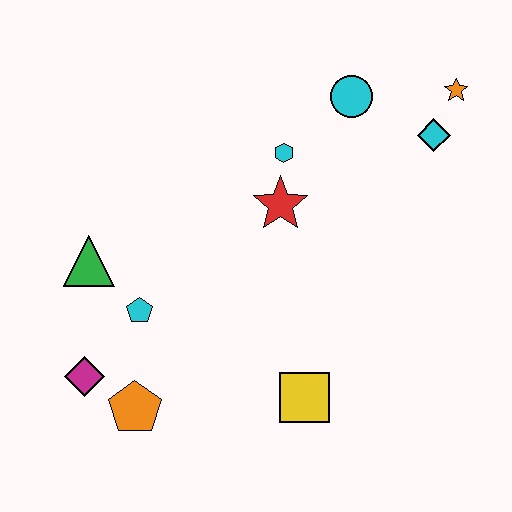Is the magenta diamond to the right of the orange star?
No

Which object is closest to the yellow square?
The orange pentagon is closest to the yellow square.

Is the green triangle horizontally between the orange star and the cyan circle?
No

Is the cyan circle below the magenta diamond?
No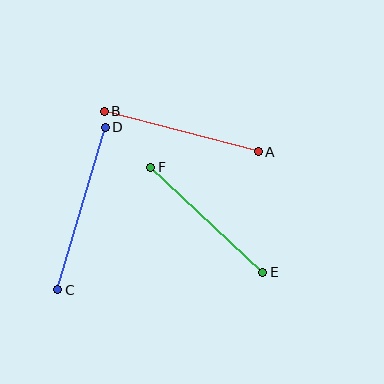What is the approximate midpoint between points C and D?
The midpoint is at approximately (82, 208) pixels.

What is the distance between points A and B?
The distance is approximately 159 pixels.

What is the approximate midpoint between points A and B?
The midpoint is at approximately (181, 132) pixels.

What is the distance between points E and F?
The distance is approximately 154 pixels.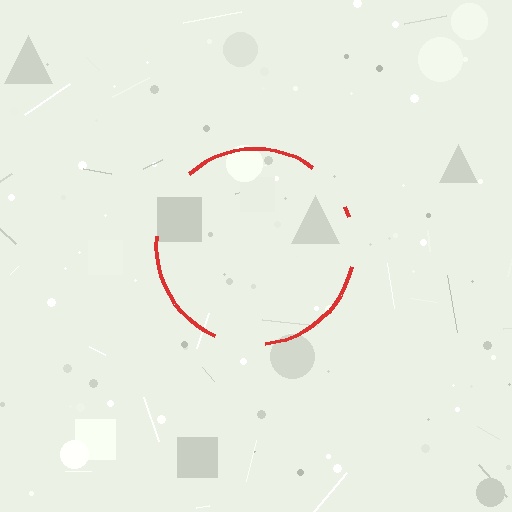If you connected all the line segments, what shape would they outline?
They would outline a circle.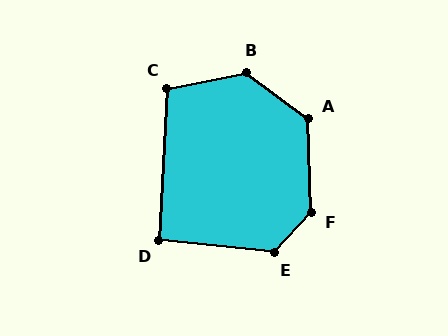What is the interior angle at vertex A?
Approximately 128 degrees (obtuse).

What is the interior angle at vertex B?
Approximately 132 degrees (obtuse).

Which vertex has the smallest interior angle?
D, at approximately 92 degrees.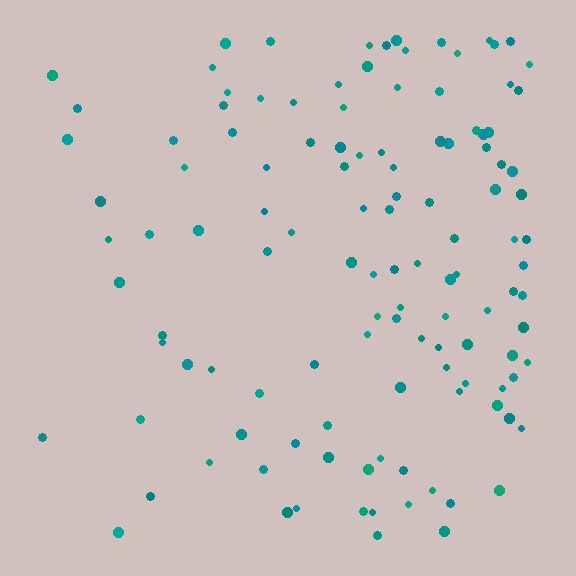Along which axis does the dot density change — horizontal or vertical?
Horizontal.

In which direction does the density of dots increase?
From left to right, with the right side densest.